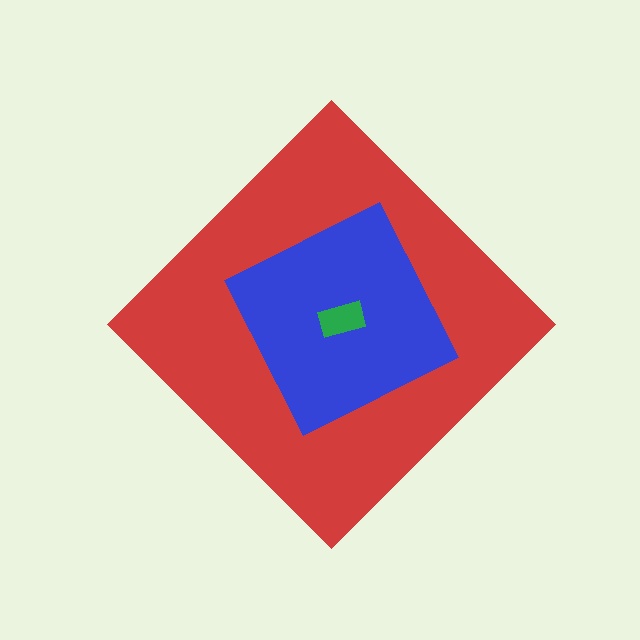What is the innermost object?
The green rectangle.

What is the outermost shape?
The red diamond.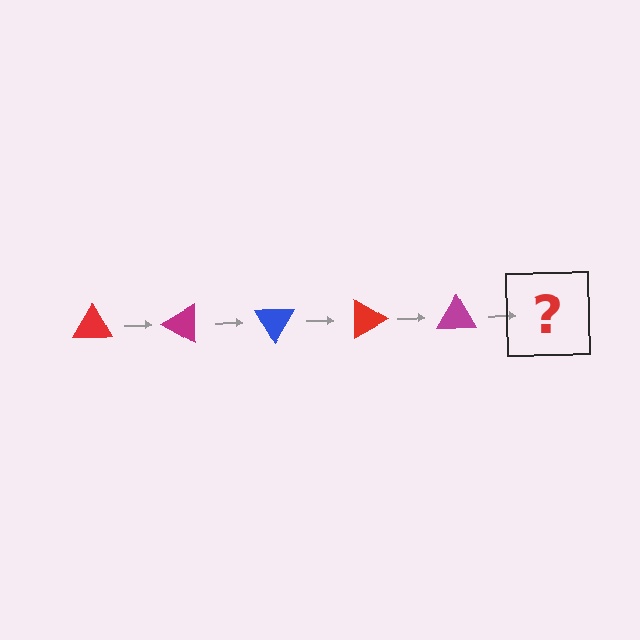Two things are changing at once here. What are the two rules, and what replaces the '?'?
The two rules are that it rotates 30 degrees each step and the color cycles through red, magenta, and blue. The '?' should be a blue triangle, rotated 150 degrees from the start.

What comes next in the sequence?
The next element should be a blue triangle, rotated 150 degrees from the start.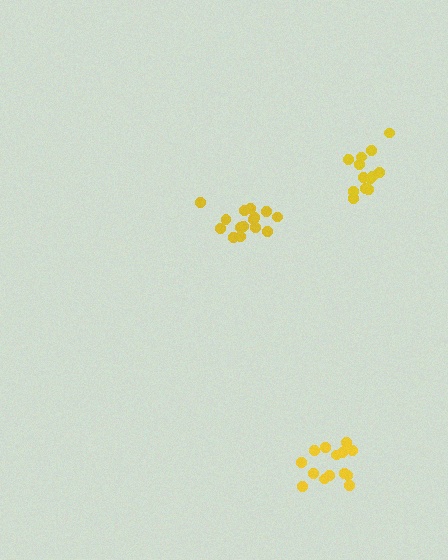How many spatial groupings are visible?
There are 3 spatial groupings.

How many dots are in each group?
Group 1: 13 dots, Group 2: 15 dots, Group 3: 15 dots (43 total).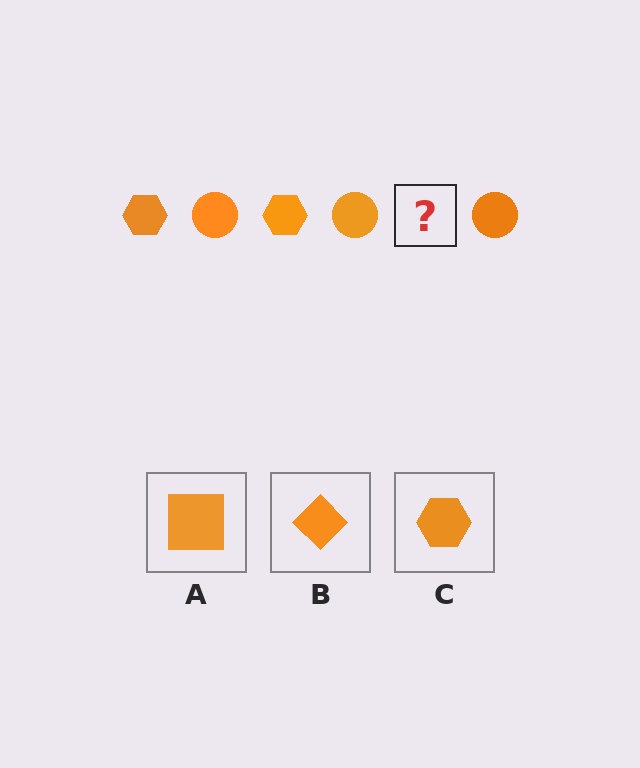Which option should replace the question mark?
Option C.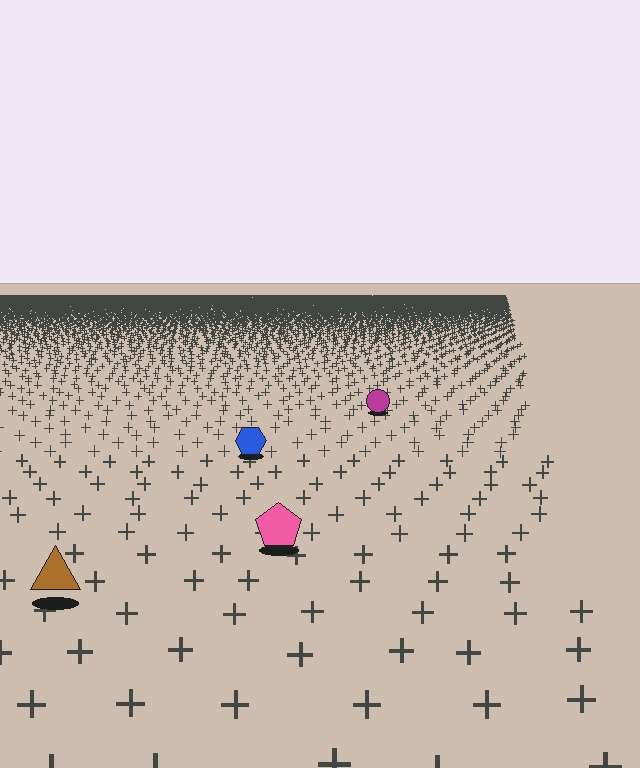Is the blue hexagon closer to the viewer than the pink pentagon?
No. The pink pentagon is closer — you can tell from the texture gradient: the ground texture is coarser near it.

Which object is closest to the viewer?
The brown triangle is closest. The texture marks near it are larger and more spread out.